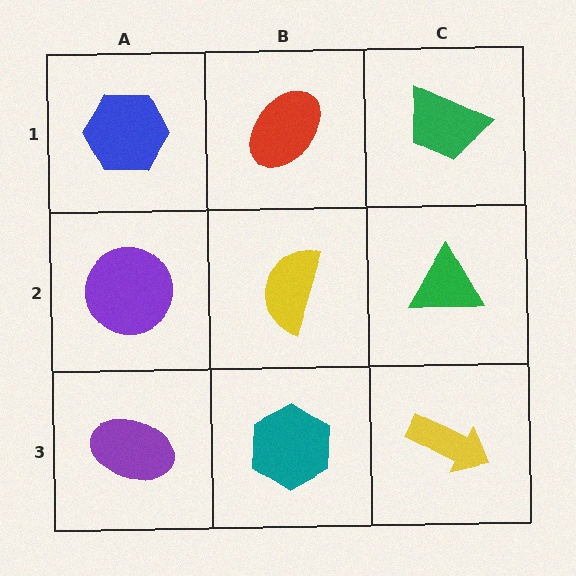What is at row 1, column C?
A green trapezoid.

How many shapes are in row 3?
3 shapes.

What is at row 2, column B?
A yellow semicircle.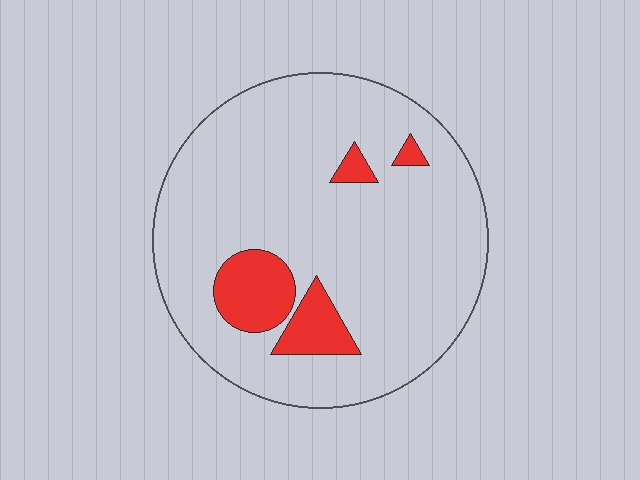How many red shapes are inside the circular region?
4.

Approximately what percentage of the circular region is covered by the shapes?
Approximately 10%.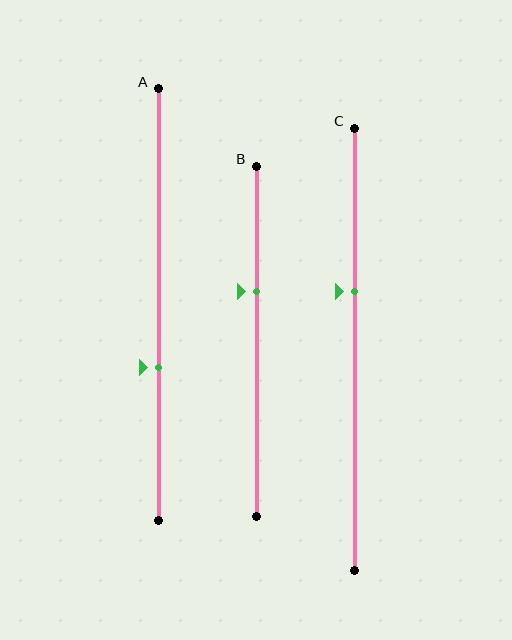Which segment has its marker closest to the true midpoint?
Segment C has its marker closest to the true midpoint.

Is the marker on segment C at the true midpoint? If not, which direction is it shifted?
No, the marker on segment C is shifted upward by about 13% of the segment length.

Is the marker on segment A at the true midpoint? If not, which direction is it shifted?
No, the marker on segment A is shifted downward by about 15% of the segment length.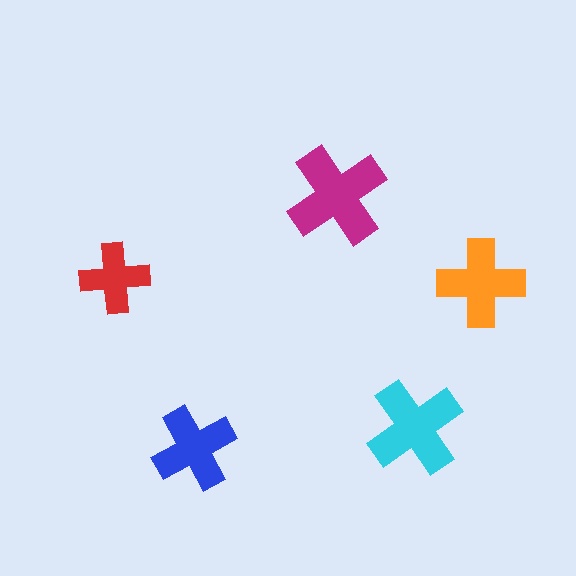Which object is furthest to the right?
The orange cross is rightmost.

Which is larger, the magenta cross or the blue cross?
The magenta one.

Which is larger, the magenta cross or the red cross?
The magenta one.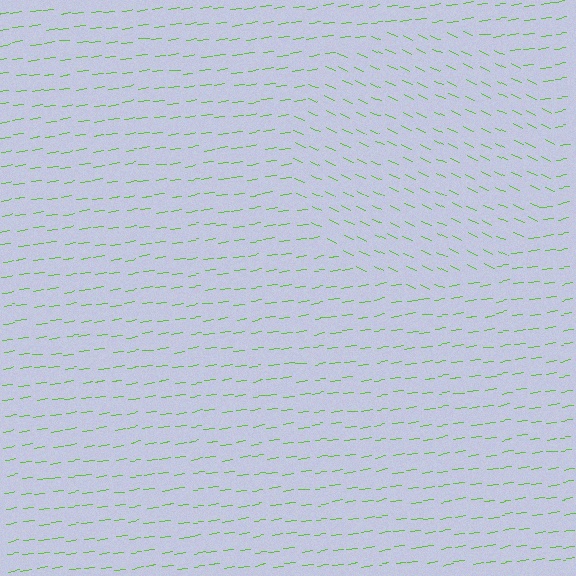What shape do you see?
I see a circle.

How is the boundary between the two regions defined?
The boundary is defined purely by a change in line orientation (approximately 33 degrees difference). All lines are the same color and thickness.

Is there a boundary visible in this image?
Yes, there is a texture boundary formed by a change in line orientation.